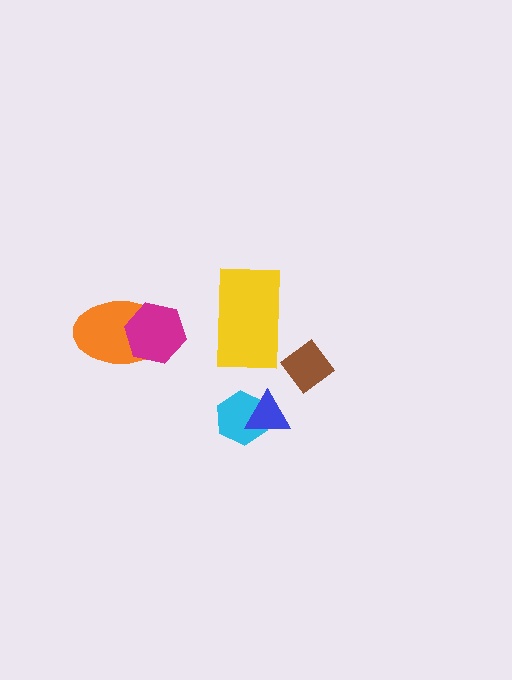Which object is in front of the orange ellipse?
The magenta hexagon is in front of the orange ellipse.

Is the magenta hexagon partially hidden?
No, no other shape covers it.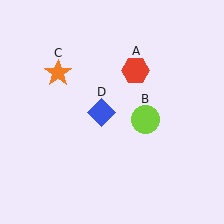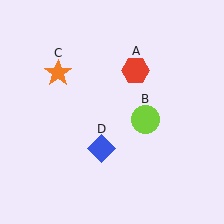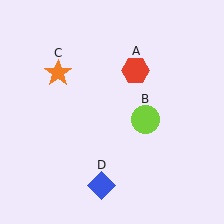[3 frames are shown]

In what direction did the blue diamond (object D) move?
The blue diamond (object D) moved down.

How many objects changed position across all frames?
1 object changed position: blue diamond (object D).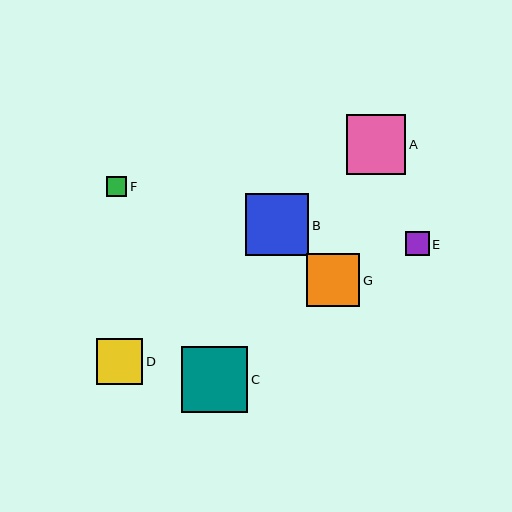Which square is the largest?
Square C is the largest with a size of approximately 66 pixels.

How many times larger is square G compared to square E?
Square G is approximately 2.2 times the size of square E.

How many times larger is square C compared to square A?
Square C is approximately 1.1 times the size of square A.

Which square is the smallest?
Square F is the smallest with a size of approximately 20 pixels.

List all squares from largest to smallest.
From largest to smallest: C, B, A, G, D, E, F.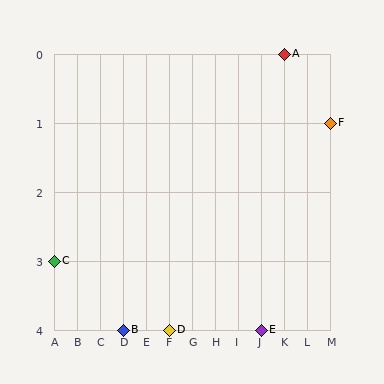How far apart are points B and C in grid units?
Points B and C are 3 columns and 1 row apart (about 3.2 grid units diagonally).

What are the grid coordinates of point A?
Point A is at grid coordinates (K, 0).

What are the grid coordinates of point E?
Point E is at grid coordinates (J, 4).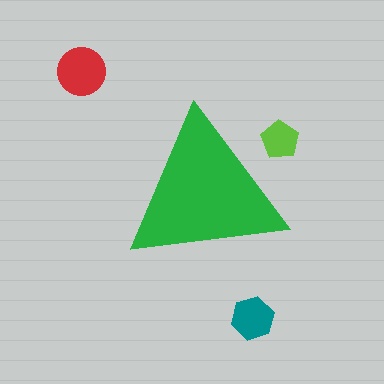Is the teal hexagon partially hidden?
No, the teal hexagon is fully visible.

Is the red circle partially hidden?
No, the red circle is fully visible.